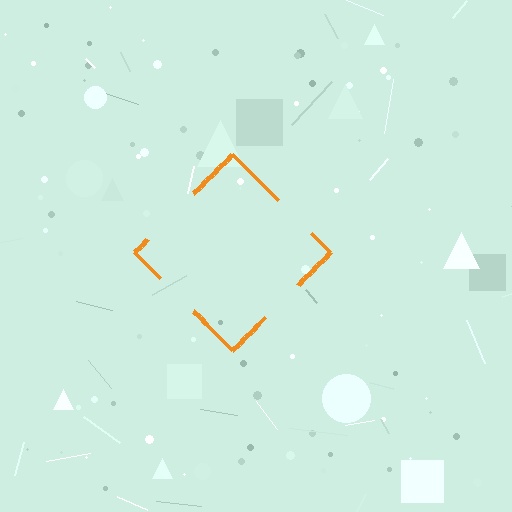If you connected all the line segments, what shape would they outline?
They would outline a diamond.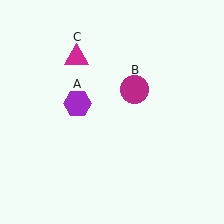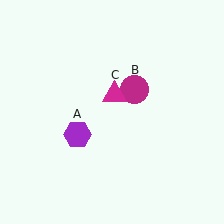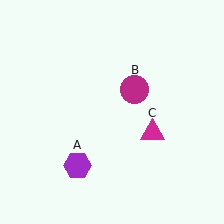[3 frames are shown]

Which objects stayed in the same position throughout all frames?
Magenta circle (object B) remained stationary.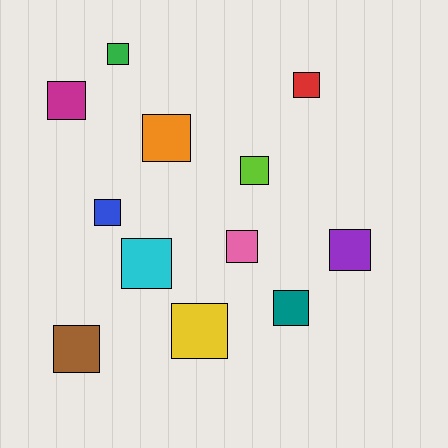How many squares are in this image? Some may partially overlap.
There are 12 squares.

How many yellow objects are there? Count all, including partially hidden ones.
There is 1 yellow object.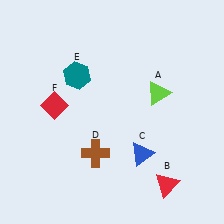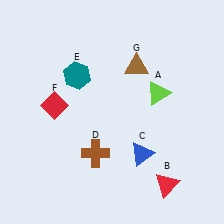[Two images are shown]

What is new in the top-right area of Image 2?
A brown triangle (G) was added in the top-right area of Image 2.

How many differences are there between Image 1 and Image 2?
There is 1 difference between the two images.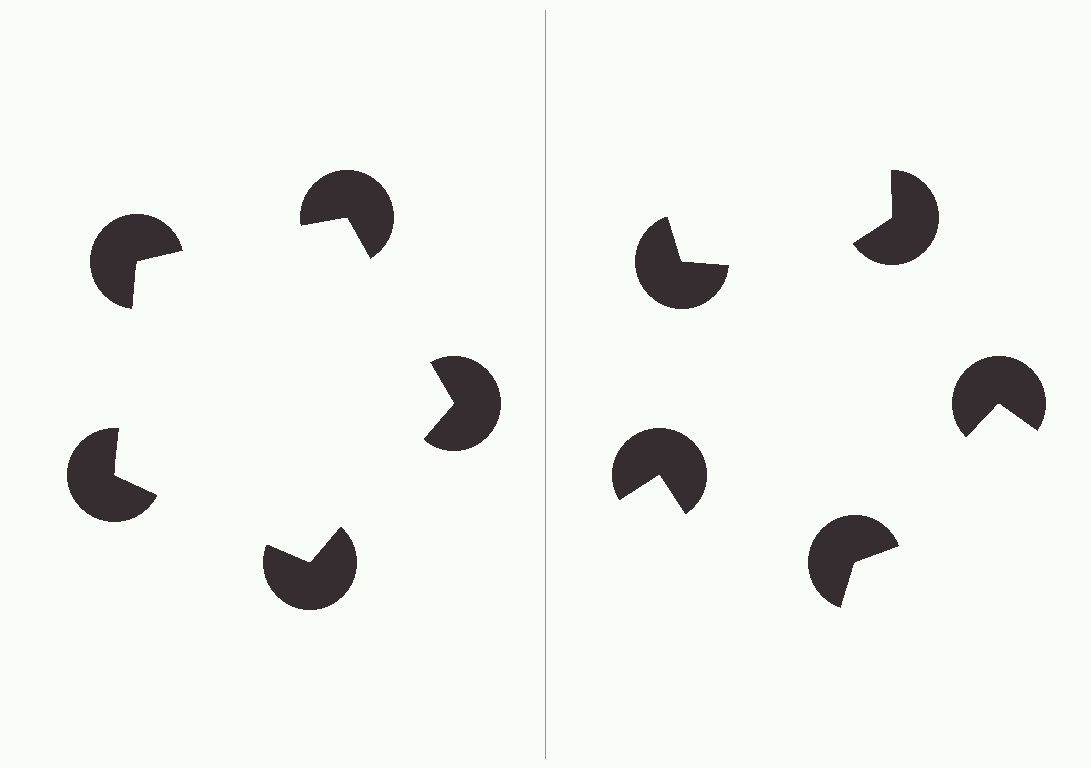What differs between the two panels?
The pac-man discs are positioned identically on both sides; only the wedge orientations differ. On the left they align to a pentagon; on the right they are misaligned.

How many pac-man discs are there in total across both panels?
10 — 5 on each side.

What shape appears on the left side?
An illusory pentagon.